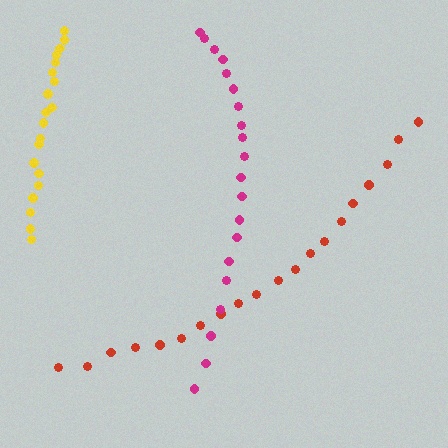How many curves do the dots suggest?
There are 3 distinct paths.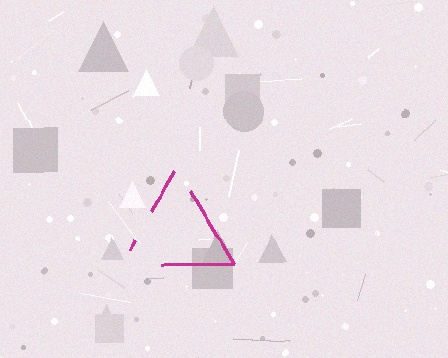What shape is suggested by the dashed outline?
The dashed outline suggests a triangle.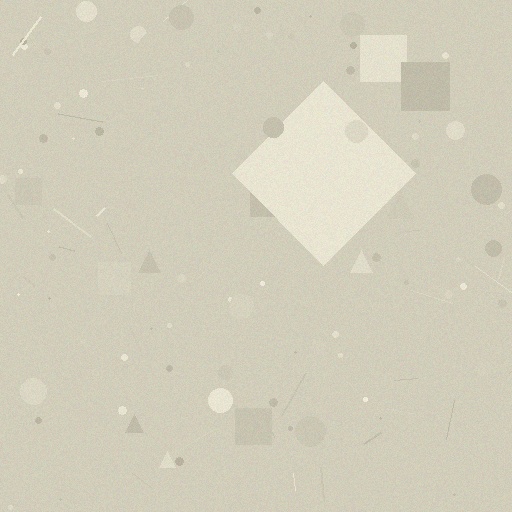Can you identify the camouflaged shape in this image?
The camouflaged shape is a diamond.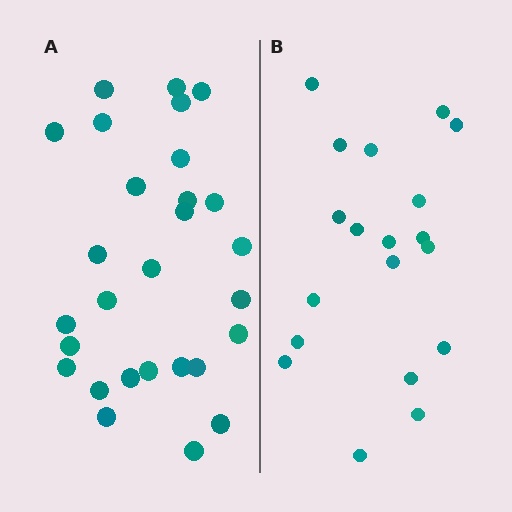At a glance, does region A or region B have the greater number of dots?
Region A (the left region) has more dots.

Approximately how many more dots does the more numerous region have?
Region A has roughly 8 or so more dots than region B.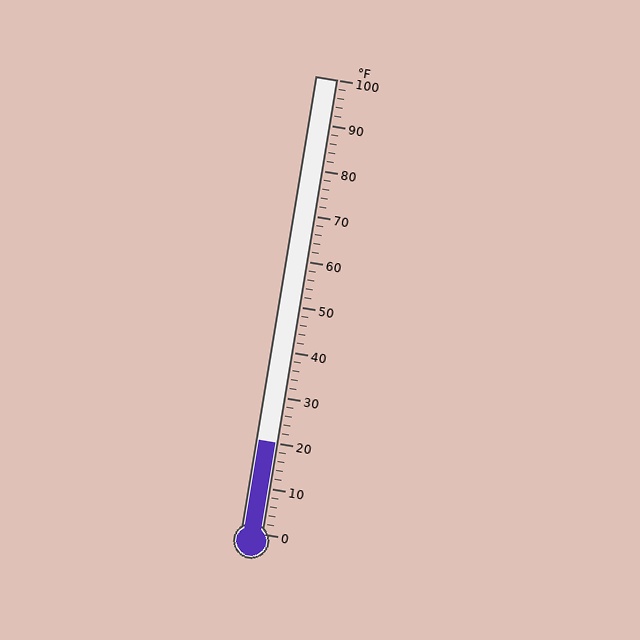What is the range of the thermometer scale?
The thermometer scale ranges from 0°F to 100°F.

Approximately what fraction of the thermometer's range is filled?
The thermometer is filled to approximately 20% of its range.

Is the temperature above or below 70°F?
The temperature is below 70°F.